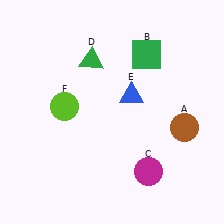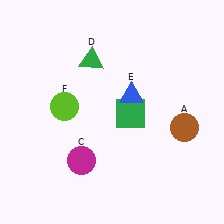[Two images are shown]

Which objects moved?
The objects that moved are: the green square (B), the magenta circle (C).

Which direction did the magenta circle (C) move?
The magenta circle (C) moved left.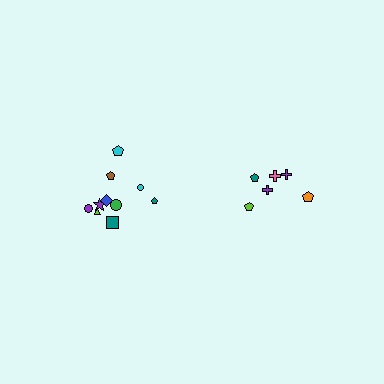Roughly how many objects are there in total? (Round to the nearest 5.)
Roughly 15 objects in total.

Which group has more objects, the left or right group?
The left group.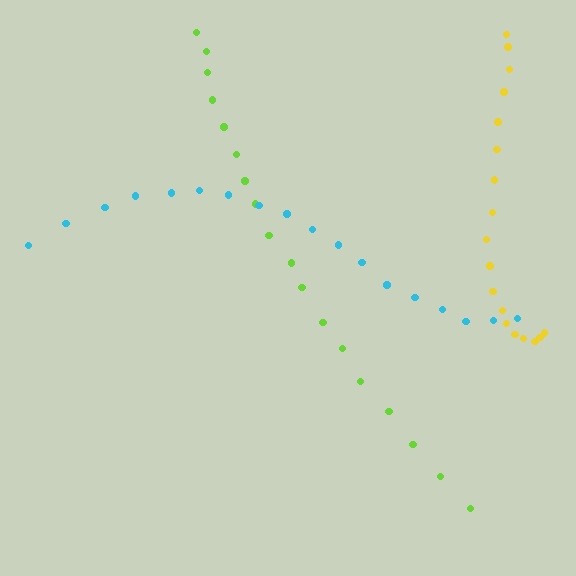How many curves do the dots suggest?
There are 3 distinct paths.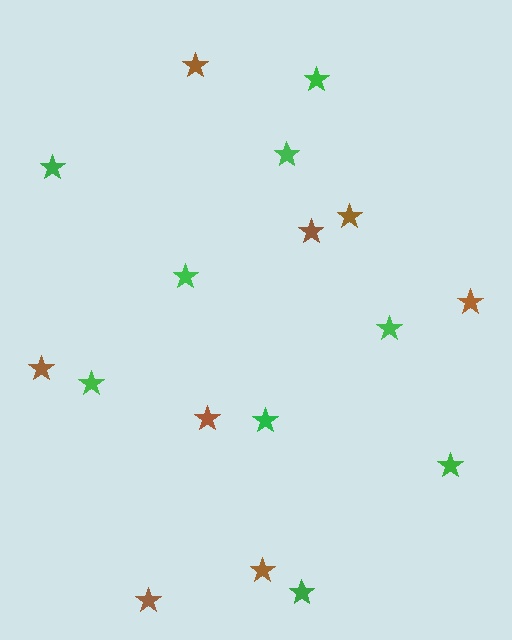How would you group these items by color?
There are 2 groups: one group of green stars (9) and one group of brown stars (8).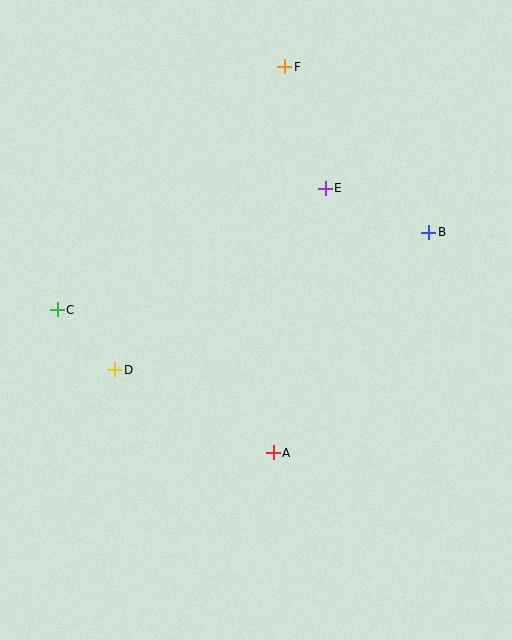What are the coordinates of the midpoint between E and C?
The midpoint between E and C is at (191, 249).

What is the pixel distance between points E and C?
The distance between E and C is 294 pixels.